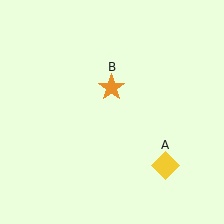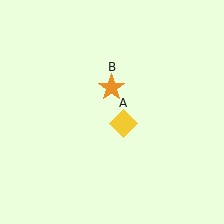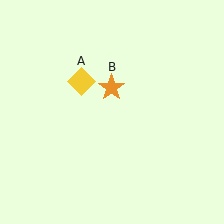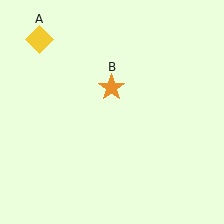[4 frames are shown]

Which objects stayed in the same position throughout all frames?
Orange star (object B) remained stationary.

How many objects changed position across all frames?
1 object changed position: yellow diamond (object A).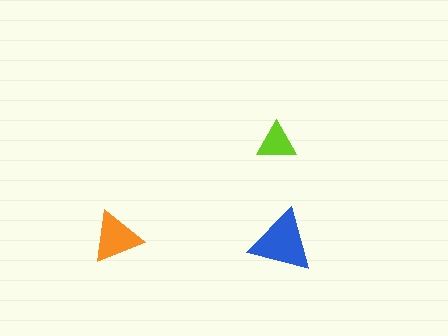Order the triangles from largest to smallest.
the blue one, the orange one, the lime one.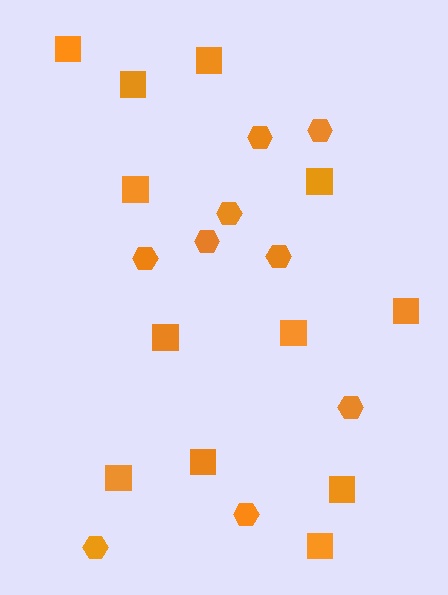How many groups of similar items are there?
There are 2 groups: one group of hexagons (9) and one group of squares (12).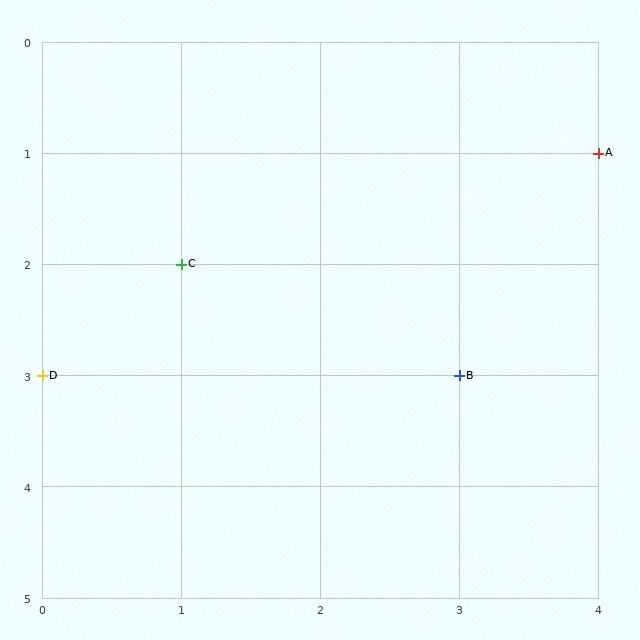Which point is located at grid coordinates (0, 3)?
Point D is at (0, 3).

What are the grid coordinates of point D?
Point D is at grid coordinates (0, 3).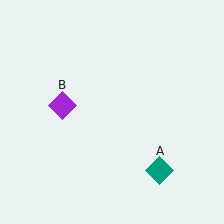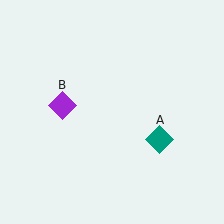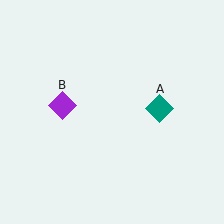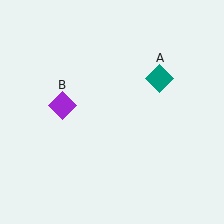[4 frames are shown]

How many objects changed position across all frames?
1 object changed position: teal diamond (object A).